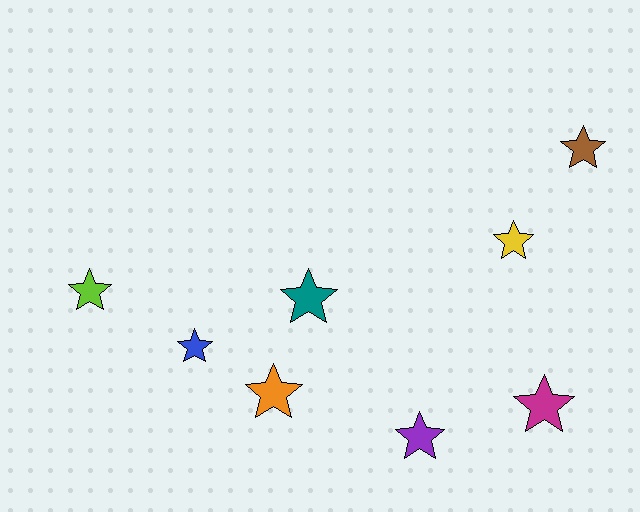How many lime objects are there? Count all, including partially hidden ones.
There is 1 lime object.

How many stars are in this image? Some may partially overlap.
There are 8 stars.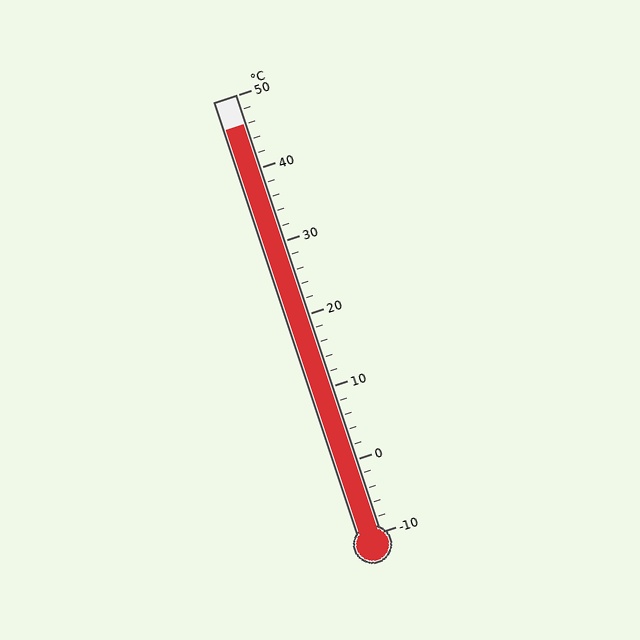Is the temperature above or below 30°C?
The temperature is above 30°C.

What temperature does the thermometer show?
The thermometer shows approximately 46°C.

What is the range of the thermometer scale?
The thermometer scale ranges from -10°C to 50°C.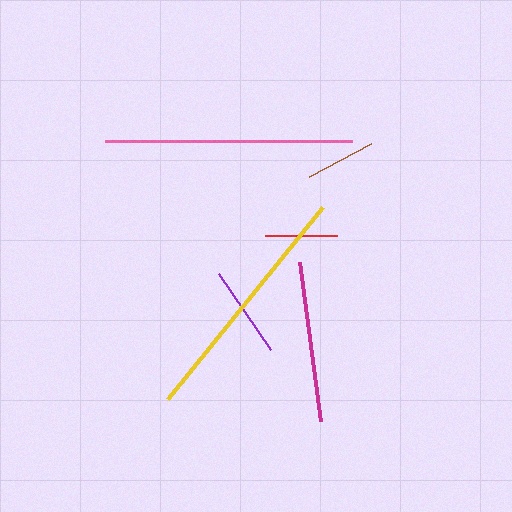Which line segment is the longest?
The pink line is the longest at approximately 247 pixels.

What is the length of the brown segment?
The brown segment is approximately 71 pixels long.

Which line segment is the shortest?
The brown line is the shortest at approximately 71 pixels.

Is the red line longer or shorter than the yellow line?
The yellow line is longer than the red line.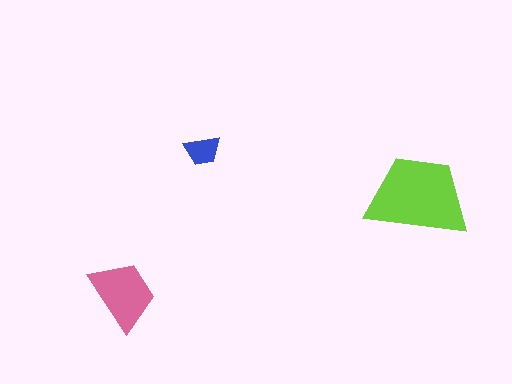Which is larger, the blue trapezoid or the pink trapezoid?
The pink one.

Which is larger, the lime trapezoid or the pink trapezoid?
The lime one.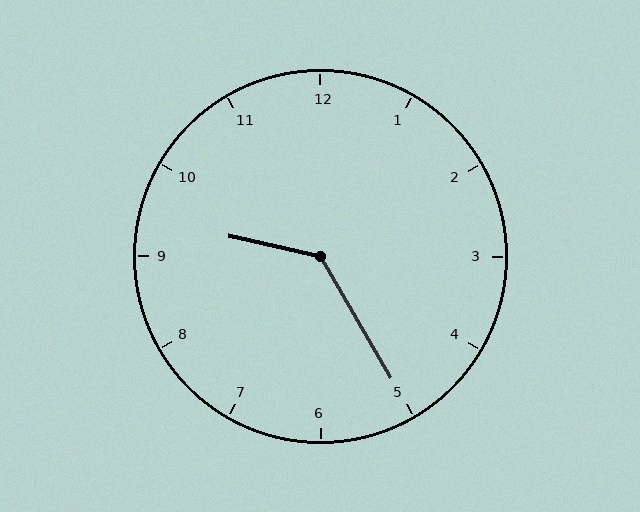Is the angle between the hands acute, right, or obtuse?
It is obtuse.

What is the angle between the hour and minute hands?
Approximately 132 degrees.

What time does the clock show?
9:25.